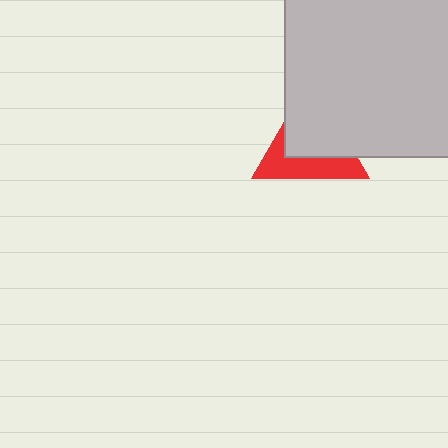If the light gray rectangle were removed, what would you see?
You would see the complete red triangle.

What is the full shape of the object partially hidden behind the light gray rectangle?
The partially hidden object is a red triangle.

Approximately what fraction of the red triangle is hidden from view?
Roughly 56% of the red triangle is hidden behind the light gray rectangle.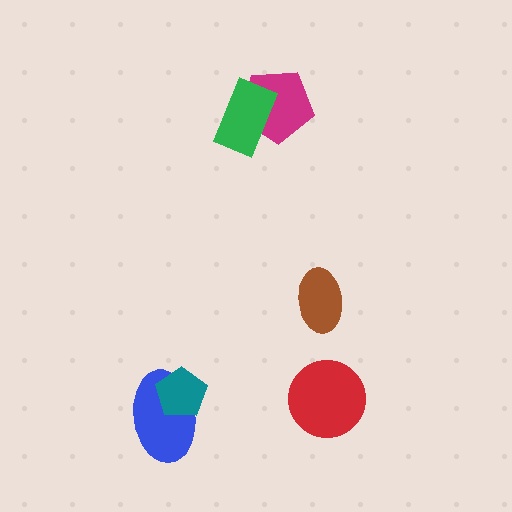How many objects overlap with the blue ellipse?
1 object overlaps with the blue ellipse.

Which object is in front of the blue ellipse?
The teal pentagon is in front of the blue ellipse.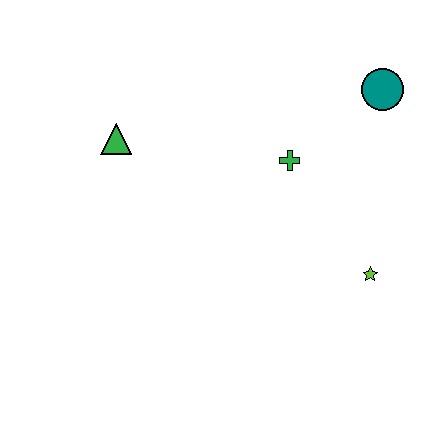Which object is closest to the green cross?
The teal circle is closest to the green cross.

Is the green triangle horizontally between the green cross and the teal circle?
No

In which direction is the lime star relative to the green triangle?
The lime star is to the right of the green triangle.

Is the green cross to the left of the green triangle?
No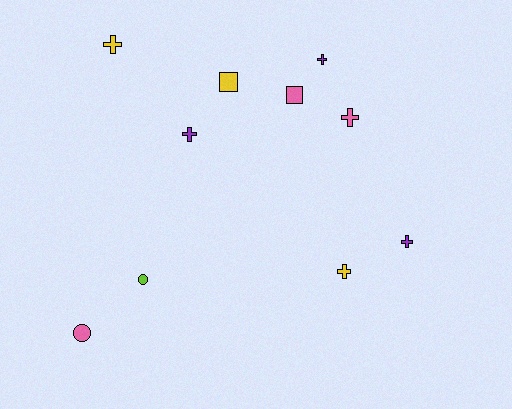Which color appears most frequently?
Yellow, with 3 objects.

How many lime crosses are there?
There are no lime crosses.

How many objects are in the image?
There are 10 objects.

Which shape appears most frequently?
Cross, with 6 objects.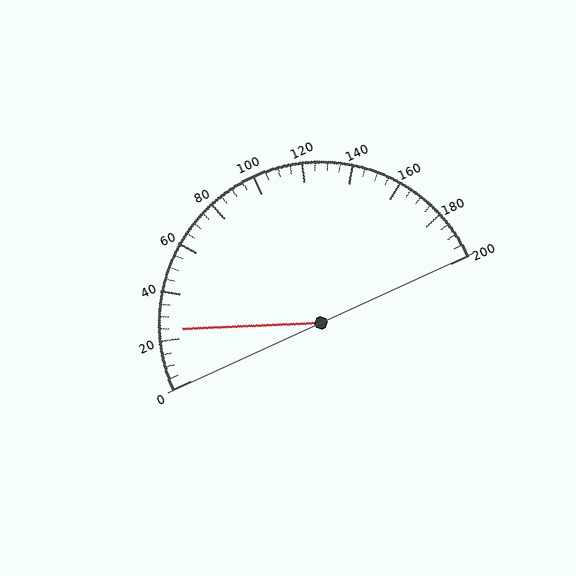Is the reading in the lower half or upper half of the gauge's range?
The reading is in the lower half of the range (0 to 200).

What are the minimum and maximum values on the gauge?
The gauge ranges from 0 to 200.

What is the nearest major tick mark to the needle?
The nearest major tick mark is 20.